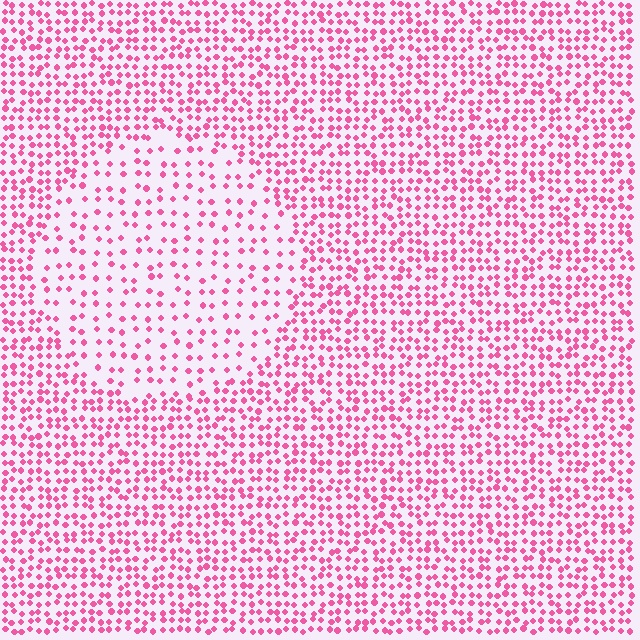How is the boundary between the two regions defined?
The boundary is defined by a change in element density (approximately 2.2x ratio). All elements are the same color, size, and shape.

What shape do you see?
I see a circle.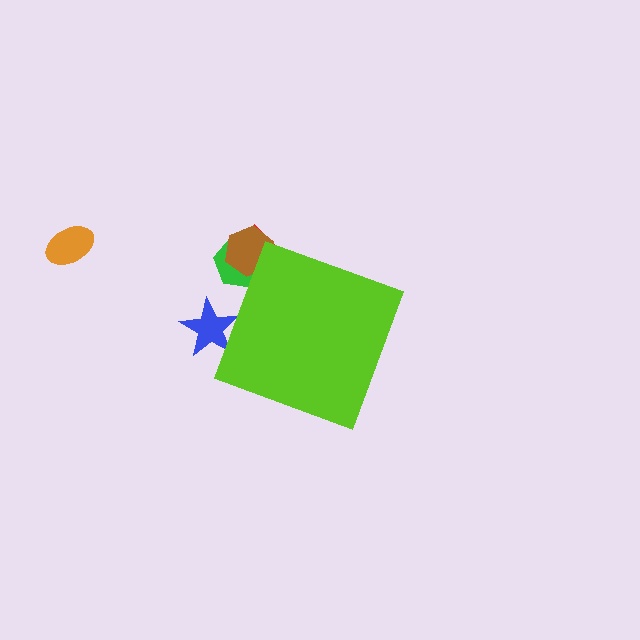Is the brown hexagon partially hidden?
Yes, the brown hexagon is partially hidden behind the lime diamond.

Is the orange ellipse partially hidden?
No, the orange ellipse is fully visible.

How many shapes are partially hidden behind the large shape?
4 shapes are partially hidden.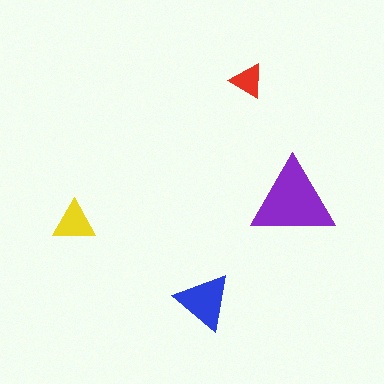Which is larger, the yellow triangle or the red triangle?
The yellow one.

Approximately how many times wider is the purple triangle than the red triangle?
About 2.5 times wider.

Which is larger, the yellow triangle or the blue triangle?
The blue one.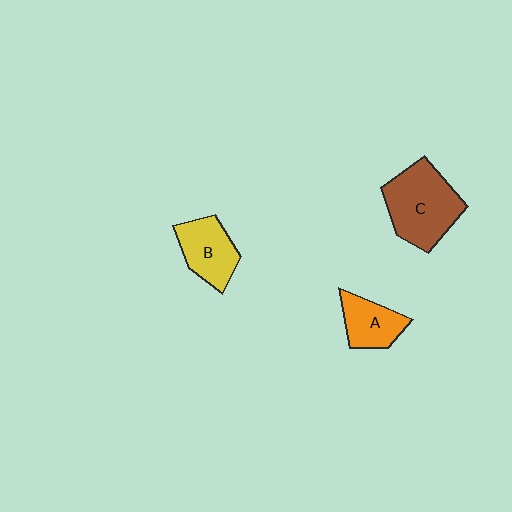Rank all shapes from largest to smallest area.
From largest to smallest: C (brown), B (yellow), A (orange).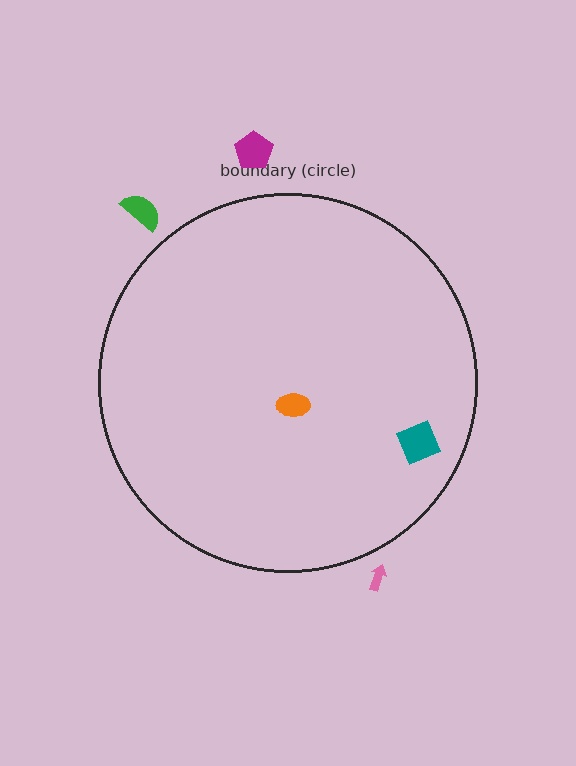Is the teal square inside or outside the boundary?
Inside.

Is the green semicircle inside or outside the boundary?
Outside.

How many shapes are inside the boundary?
2 inside, 3 outside.